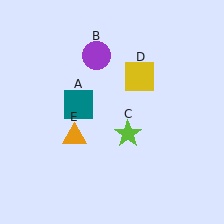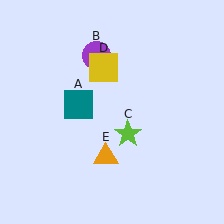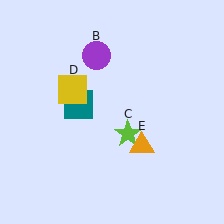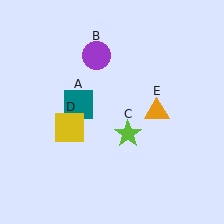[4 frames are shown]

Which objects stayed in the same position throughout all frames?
Teal square (object A) and purple circle (object B) and lime star (object C) remained stationary.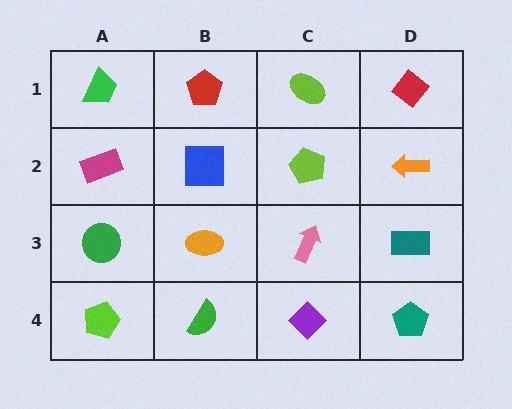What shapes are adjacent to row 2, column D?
A red diamond (row 1, column D), a teal rectangle (row 3, column D), a lime pentagon (row 2, column C).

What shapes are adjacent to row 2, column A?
A green trapezoid (row 1, column A), a green circle (row 3, column A), a blue square (row 2, column B).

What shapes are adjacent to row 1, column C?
A lime pentagon (row 2, column C), a red pentagon (row 1, column B), a red diamond (row 1, column D).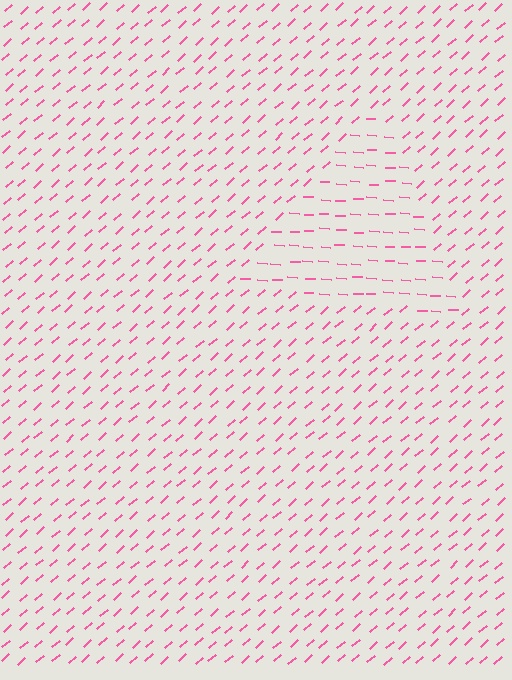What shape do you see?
I see a triangle.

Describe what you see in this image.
The image is filled with small pink line segments. A triangle region in the image has lines oriented differently from the surrounding lines, creating a visible texture boundary.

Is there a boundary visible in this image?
Yes, there is a texture boundary formed by a change in line orientation.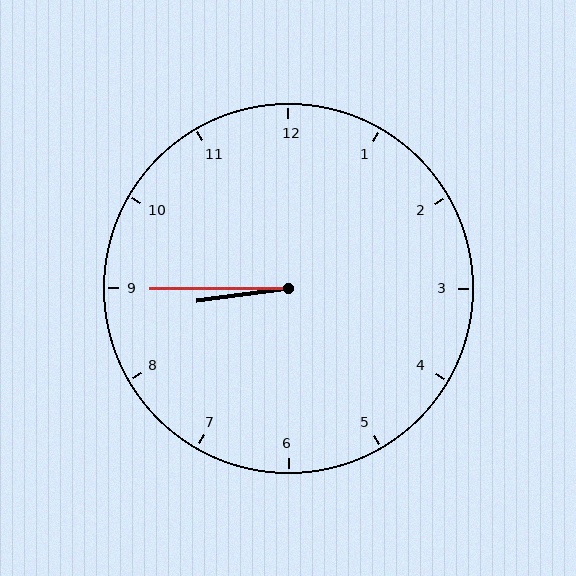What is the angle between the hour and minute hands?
Approximately 8 degrees.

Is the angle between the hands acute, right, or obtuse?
It is acute.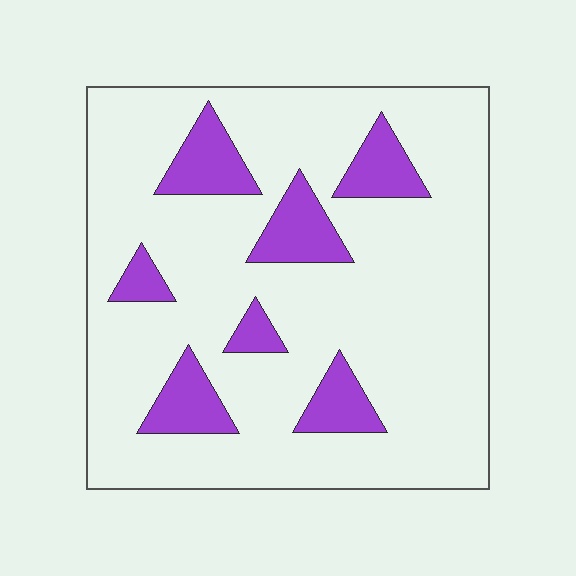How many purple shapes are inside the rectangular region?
7.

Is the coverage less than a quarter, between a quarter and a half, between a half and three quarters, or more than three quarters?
Less than a quarter.